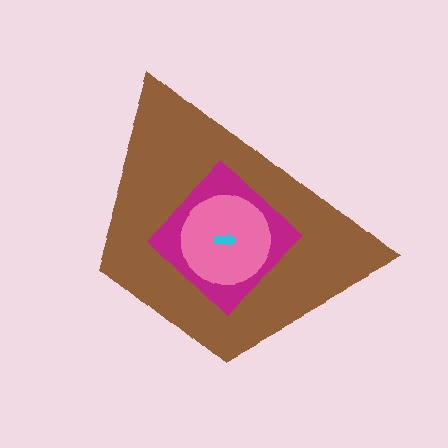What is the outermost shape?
The brown trapezoid.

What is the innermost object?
The cyan arrow.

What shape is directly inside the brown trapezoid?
The magenta diamond.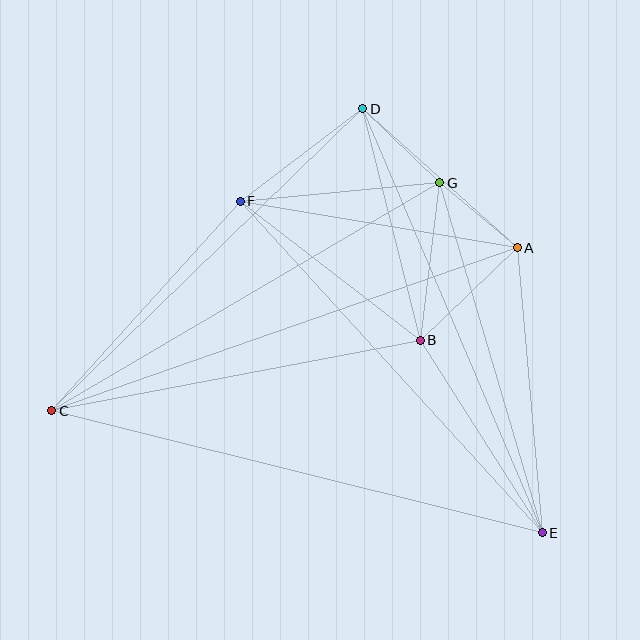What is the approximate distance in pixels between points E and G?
The distance between E and G is approximately 364 pixels.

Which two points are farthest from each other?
Points C and E are farthest from each other.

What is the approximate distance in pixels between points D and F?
The distance between D and F is approximately 154 pixels.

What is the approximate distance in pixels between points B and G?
The distance between B and G is approximately 159 pixels.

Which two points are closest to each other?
Points A and G are closest to each other.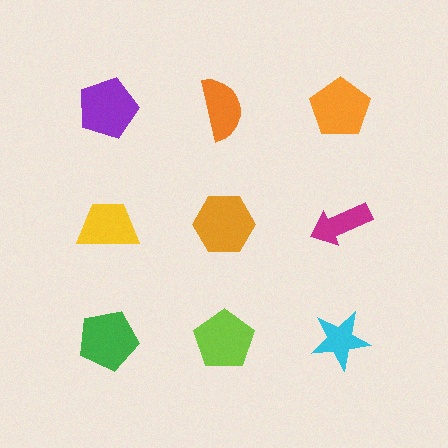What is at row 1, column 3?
An orange pentagon.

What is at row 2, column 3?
A magenta arrow.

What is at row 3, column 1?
A green pentagon.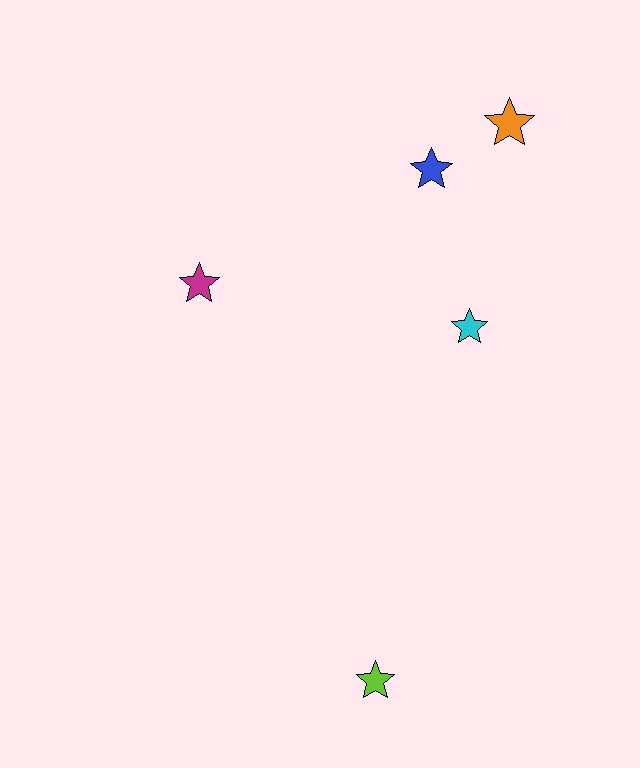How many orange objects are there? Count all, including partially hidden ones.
There is 1 orange object.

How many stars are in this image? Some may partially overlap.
There are 5 stars.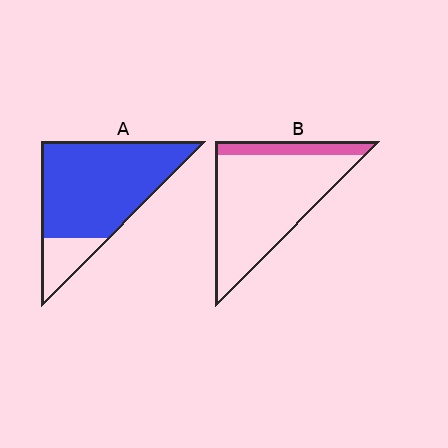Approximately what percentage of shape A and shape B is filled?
A is approximately 80% and B is approximately 15%.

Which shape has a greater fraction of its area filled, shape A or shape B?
Shape A.